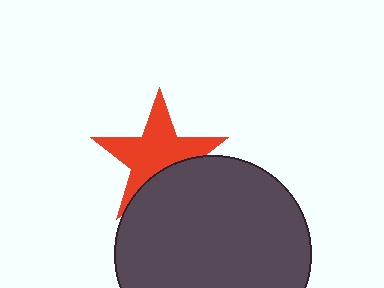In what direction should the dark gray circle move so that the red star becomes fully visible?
The dark gray circle should move down. That is the shortest direction to clear the overlap and leave the red star fully visible.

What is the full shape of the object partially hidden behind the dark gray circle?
The partially hidden object is a red star.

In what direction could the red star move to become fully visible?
The red star could move up. That would shift it out from behind the dark gray circle entirely.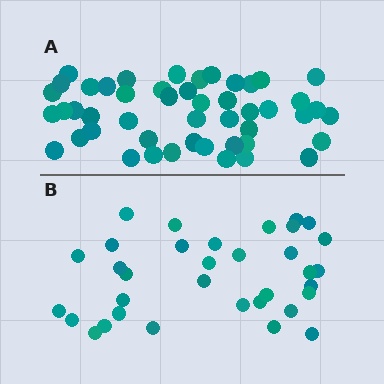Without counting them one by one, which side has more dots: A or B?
Region A (the top region) has more dots.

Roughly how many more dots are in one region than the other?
Region A has approximately 15 more dots than region B.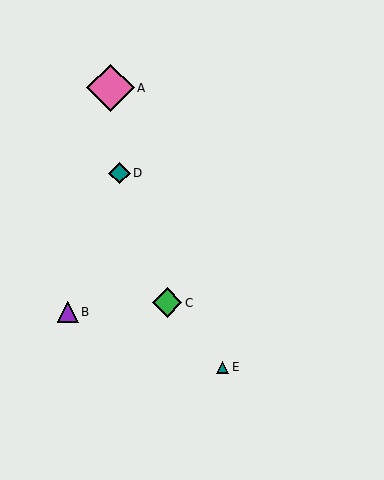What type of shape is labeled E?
Shape E is a teal triangle.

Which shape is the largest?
The pink diamond (labeled A) is the largest.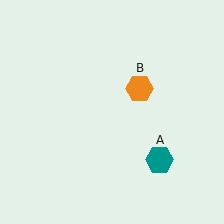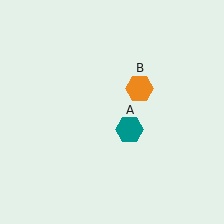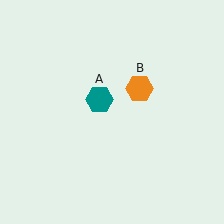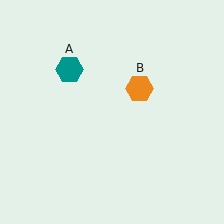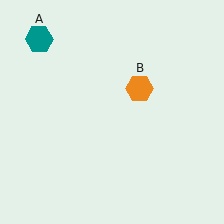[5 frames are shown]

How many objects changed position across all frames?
1 object changed position: teal hexagon (object A).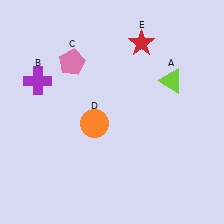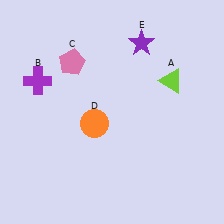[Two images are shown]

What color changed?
The star (E) changed from red in Image 1 to purple in Image 2.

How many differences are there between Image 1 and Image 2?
There is 1 difference between the two images.